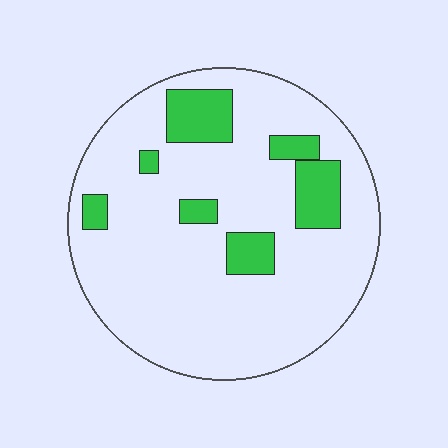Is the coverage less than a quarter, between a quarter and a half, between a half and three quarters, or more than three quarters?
Less than a quarter.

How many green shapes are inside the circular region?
7.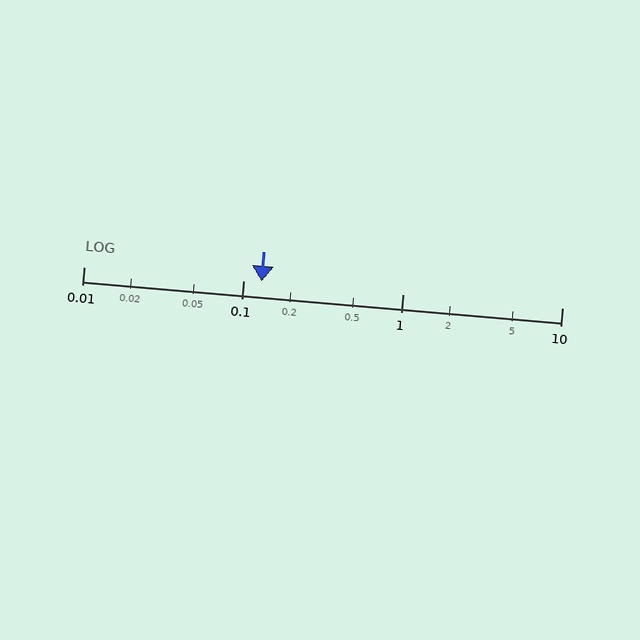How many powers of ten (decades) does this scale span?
The scale spans 3 decades, from 0.01 to 10.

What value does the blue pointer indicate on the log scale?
The pointer indicates approximately 0.13.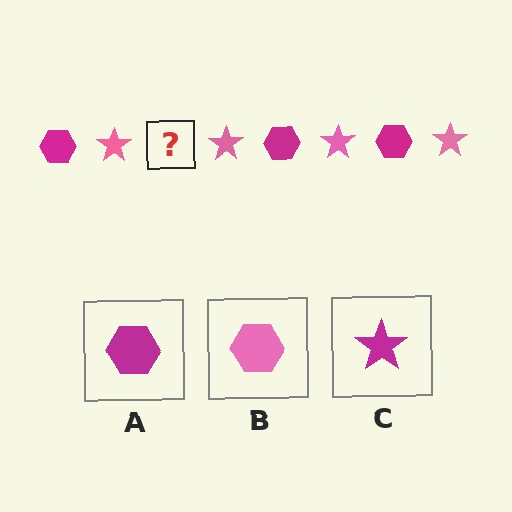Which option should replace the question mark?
Option A.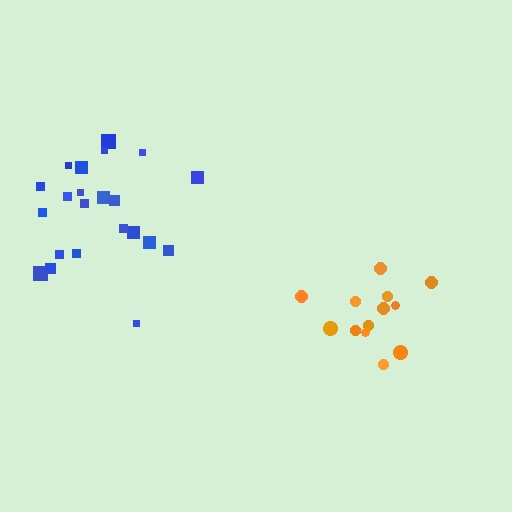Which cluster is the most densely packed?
Orange.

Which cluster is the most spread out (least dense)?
Blue.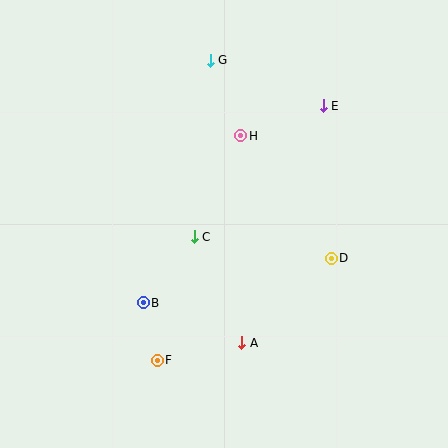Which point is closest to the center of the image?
Point C at (194, 237) is closest to the center.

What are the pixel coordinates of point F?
Point F is at (157, 360).